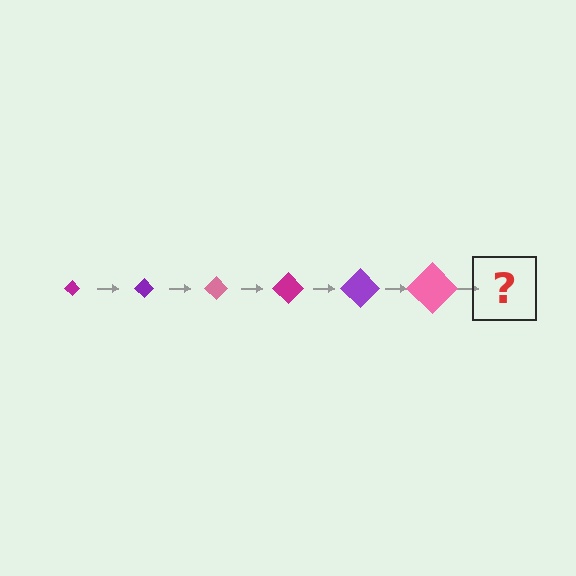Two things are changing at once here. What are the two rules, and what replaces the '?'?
The two rules are that the diamond grows larger each step and the color cycles through magenta, purple, and pink. The '?' should be a magenta diamond, larger than the previous one.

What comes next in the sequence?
The next element should be a magenta diamond, larger than the previous one.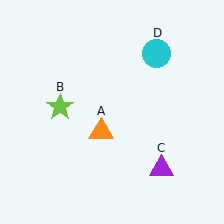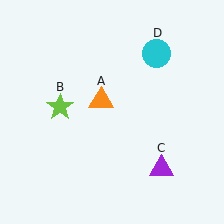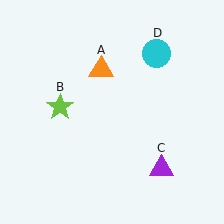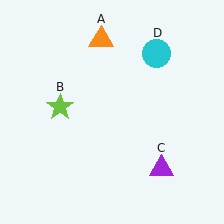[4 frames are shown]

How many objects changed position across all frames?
1 object changed position: orange triangle (object A).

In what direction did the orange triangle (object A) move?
The orange triangle (object A) moved up.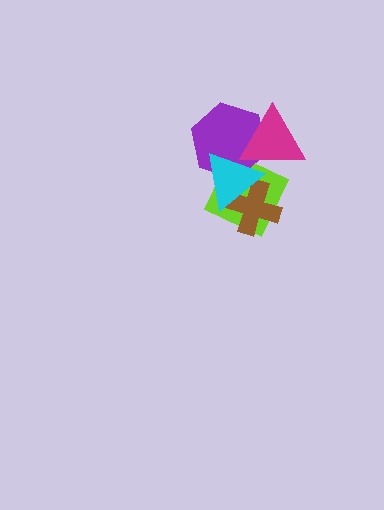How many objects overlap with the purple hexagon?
3 objects overlap with the purple hexagon.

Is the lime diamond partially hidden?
Yes, it is partially covered by another shape.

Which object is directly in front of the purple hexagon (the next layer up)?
The cyan triangle is directly in front of the purple hexagon.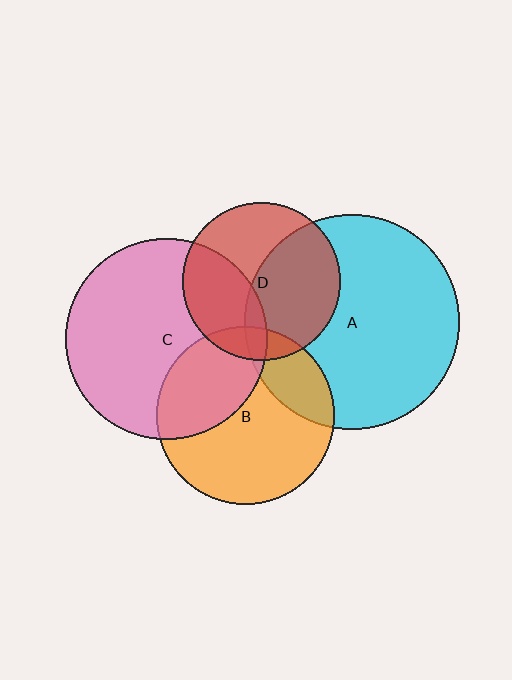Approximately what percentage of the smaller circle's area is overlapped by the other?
Approximately 50%.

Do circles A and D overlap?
Yes.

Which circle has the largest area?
Circle A (cyan).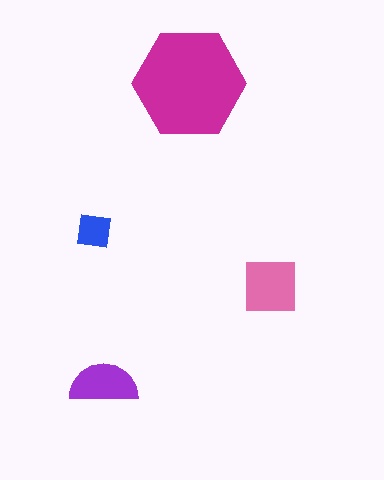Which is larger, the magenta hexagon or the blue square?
The magenta hexagon.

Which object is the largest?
The magenta hexagon.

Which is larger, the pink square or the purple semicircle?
The pink square.